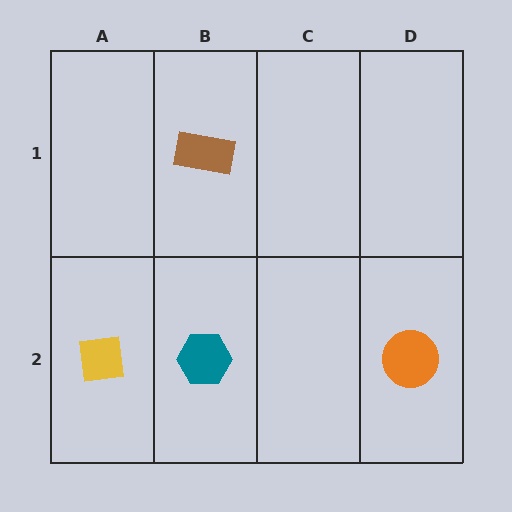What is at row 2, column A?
A yellow square.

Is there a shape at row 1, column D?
No, that cell is empty.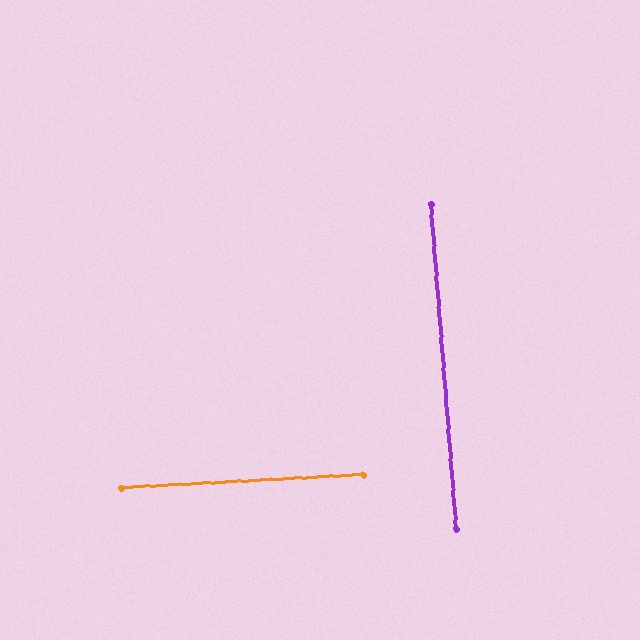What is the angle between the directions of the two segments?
Approximately 89 degrees.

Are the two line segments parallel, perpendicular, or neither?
Perpendicular — they meet at approximately 89°.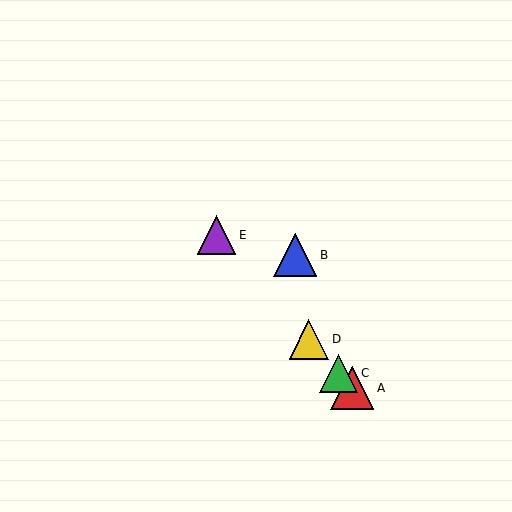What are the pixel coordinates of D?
Object D is at (309, 339).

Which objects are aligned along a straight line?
Objects A, C, D, E are aligned along a straight line.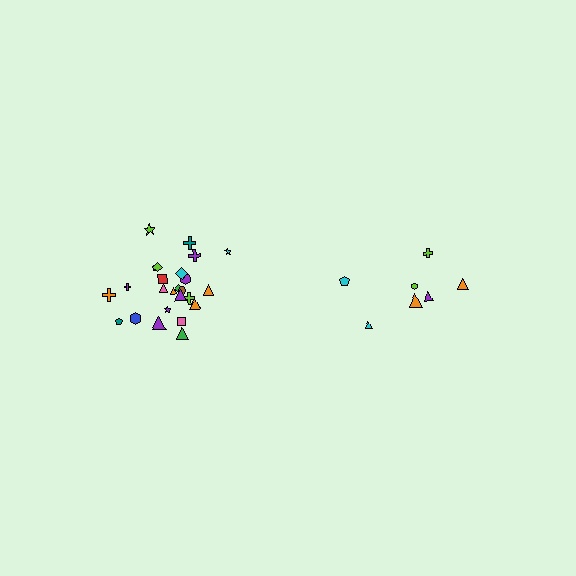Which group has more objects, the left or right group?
The left group.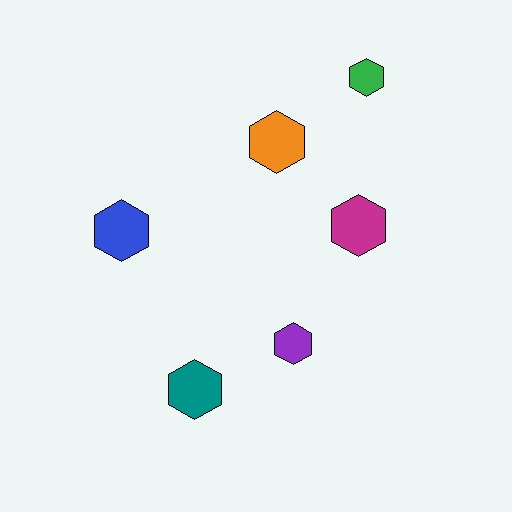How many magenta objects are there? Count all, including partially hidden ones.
There is 1 magenta object.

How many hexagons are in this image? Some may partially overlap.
There are 6 hexagons.